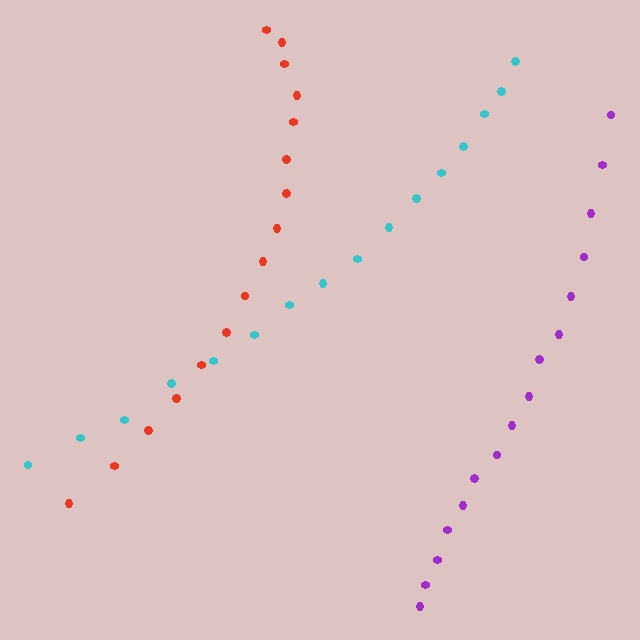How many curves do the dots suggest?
There are 3 distinct paths.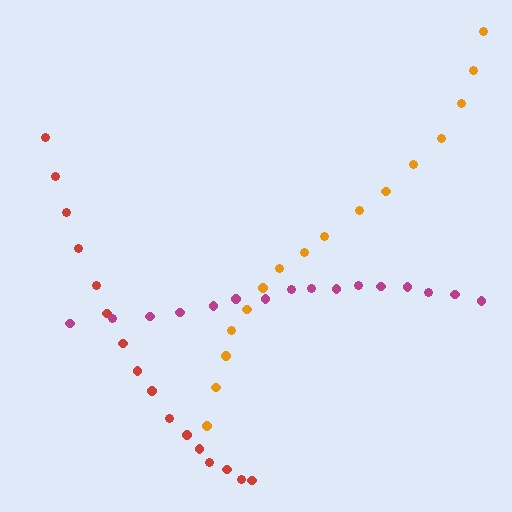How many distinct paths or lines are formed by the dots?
There are 3 distinct paths.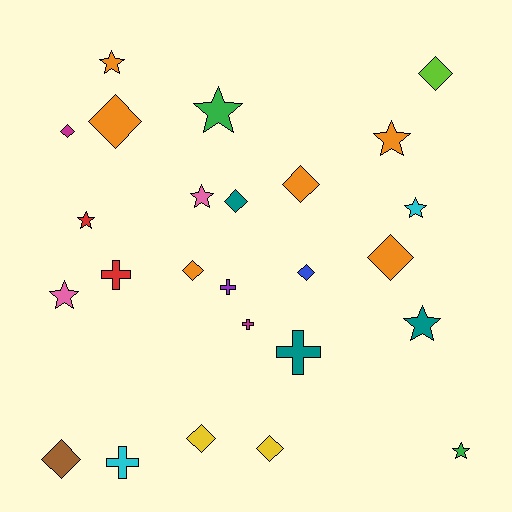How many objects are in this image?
There are 25 objects.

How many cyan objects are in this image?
There are 2 cyan objects.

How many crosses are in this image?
There are 5 crosses.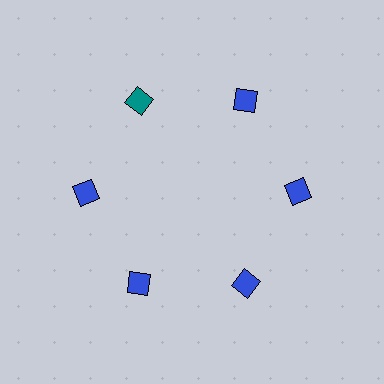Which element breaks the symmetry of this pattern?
The teal diamond at roughly the 11 o'clock position breaks the symmetry. All other shapes are blue diamonds.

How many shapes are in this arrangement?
There are 6 shapes arranged in a ring pattern.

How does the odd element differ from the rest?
It has a different color: teal instead of blue.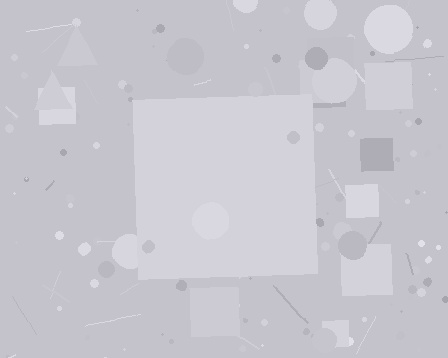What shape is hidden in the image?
A square is hidden in the image.